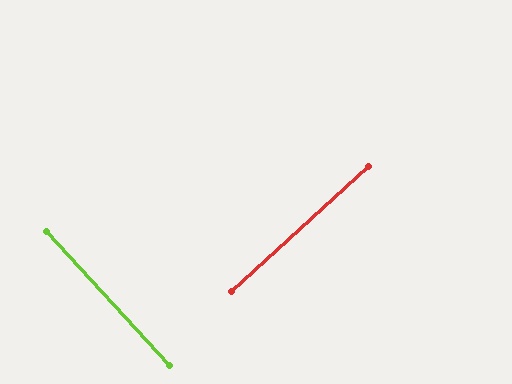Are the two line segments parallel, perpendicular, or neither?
Perpendicular — they meet at approximately 90°.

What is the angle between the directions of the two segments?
Approximately 90 degrees.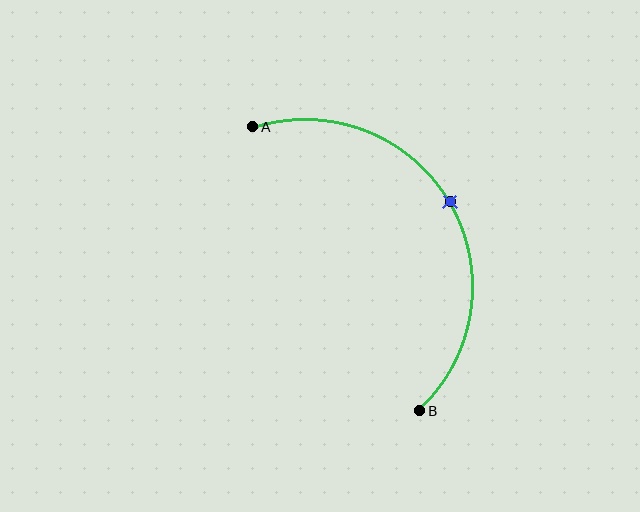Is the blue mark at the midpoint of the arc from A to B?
Yes. The blue mark lies on the arc at equal arc-length from both A and B — it is the arc midpoint.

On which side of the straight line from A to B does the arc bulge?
The arc bulges to the right of the straight line connecting A and B.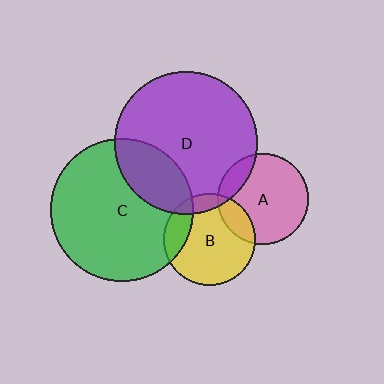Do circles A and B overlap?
Yes.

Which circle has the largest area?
Circle C (green).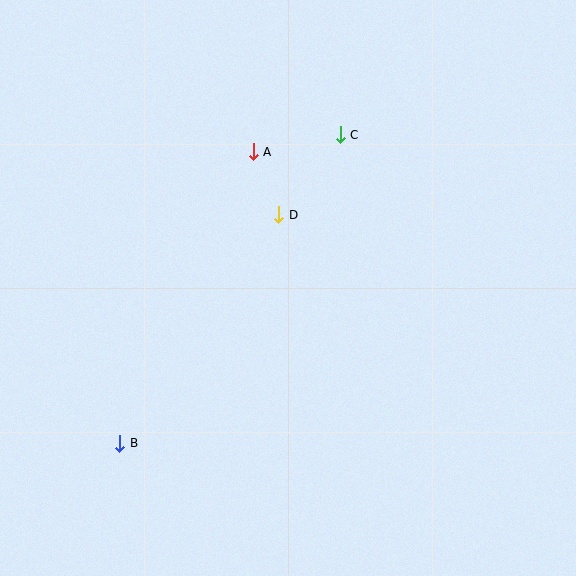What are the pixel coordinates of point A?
Point A is at (253, 152).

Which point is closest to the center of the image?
Point D at (279, 215) is closest to the center.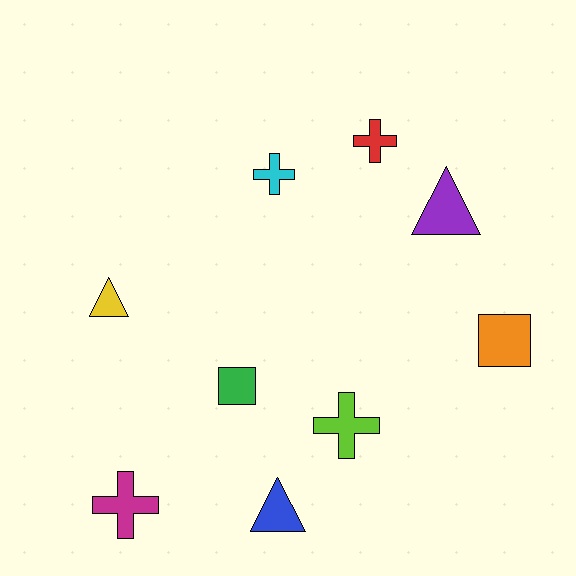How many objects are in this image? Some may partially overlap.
There are 9 objects.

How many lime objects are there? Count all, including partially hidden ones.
There is 1 lime object.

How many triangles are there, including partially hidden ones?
There are 3 triangles.